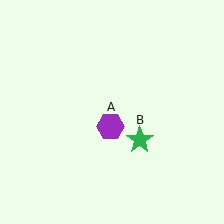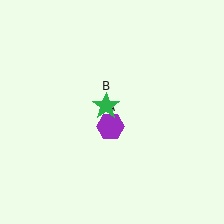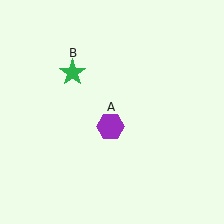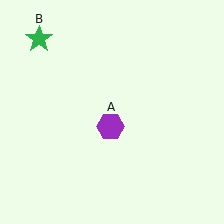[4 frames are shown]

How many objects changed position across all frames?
1 object changed position: green star (object B).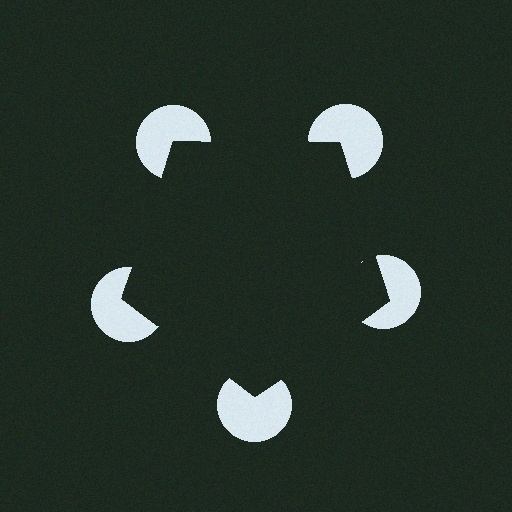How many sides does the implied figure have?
5 sides.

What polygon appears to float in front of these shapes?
An illusory pentagon — its edges are inferred from the aligned wedge cuts in the pac-man discs, not physically drawn.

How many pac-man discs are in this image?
There are 5 — one at each vertex of the illusory pentagon.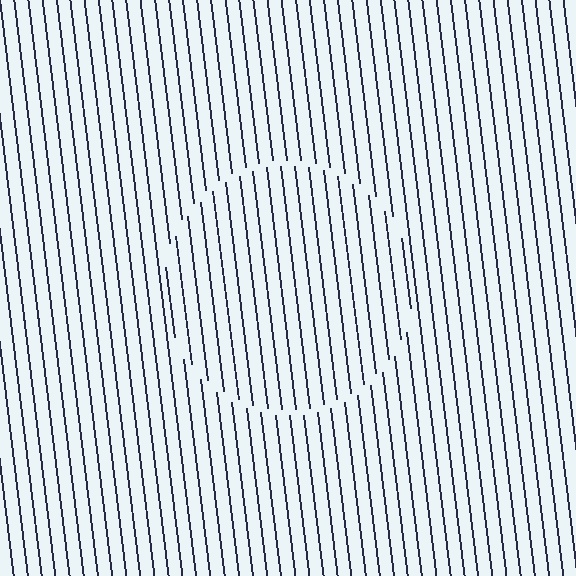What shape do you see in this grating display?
An illusory circle. The interior of the shape contains the same grating, shifted by half a period — the contour is defined by the phase discontinuity where line-ends from the inner and outer gratings abut.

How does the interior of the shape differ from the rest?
The interior of the shape contains the same grating, shifted by half a period — the contour is defined by the phase discontinuity where line-ends from the inner and outer gratings abut.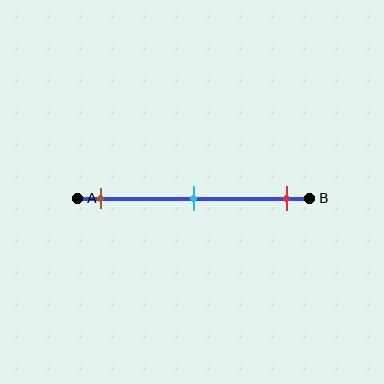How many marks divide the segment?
There are 3 marks dividing the segment.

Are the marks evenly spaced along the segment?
Yes, the marks are approximately evenly spaced.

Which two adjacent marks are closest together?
The brown and cyan marks are the closest adjacent pair.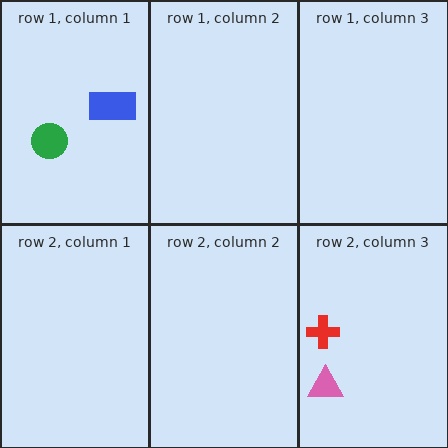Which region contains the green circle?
The row 1, column 1 region.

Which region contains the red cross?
The row 2, column 3 region.